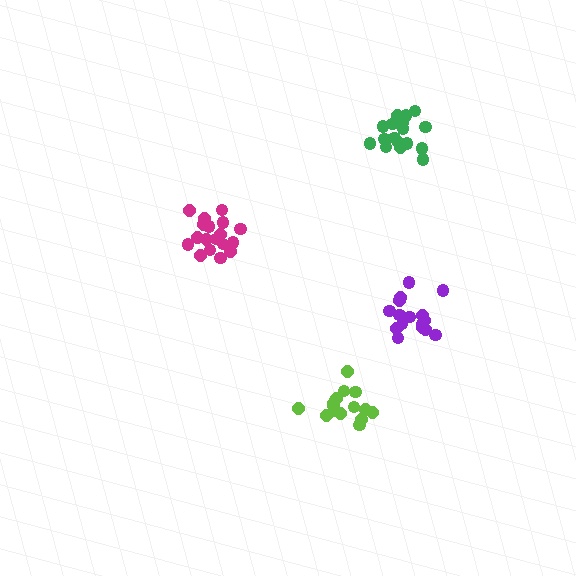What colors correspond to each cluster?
The clusters are colored: lime, purple, green, magenta.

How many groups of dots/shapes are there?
There are 4 groups.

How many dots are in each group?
Group 1: 16 dots, Group 2: 16 dots, Group 3: 18 dots, Group 4: 18 dots (68 total).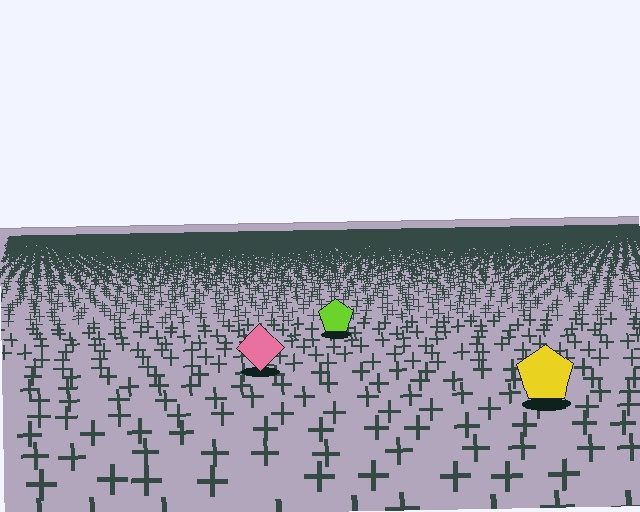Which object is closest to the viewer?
The yellow pentagon is closest. The texture marks near it are larger and more spread out.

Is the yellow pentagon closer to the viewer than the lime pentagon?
Yes. The yellow pentagon is closer — you can tell from the texture gradient: the ground texture is coarser near it.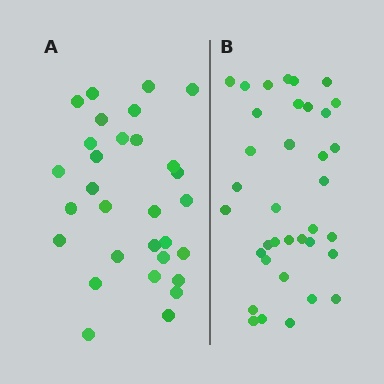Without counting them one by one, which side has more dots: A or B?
Region B (the right region) has more dots.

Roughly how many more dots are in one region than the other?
Region B has about 6 more dots than region A.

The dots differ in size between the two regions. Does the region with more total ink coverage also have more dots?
No. Region A has more total ink coverage because its dots are larger, but region B actually contains more individual dots. Total area can be misleading — the number of items is what matters here.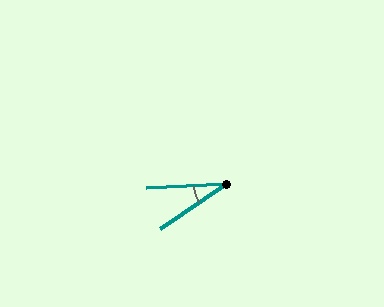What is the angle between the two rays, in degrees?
Approximately 31 degrees.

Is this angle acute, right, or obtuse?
It is acute.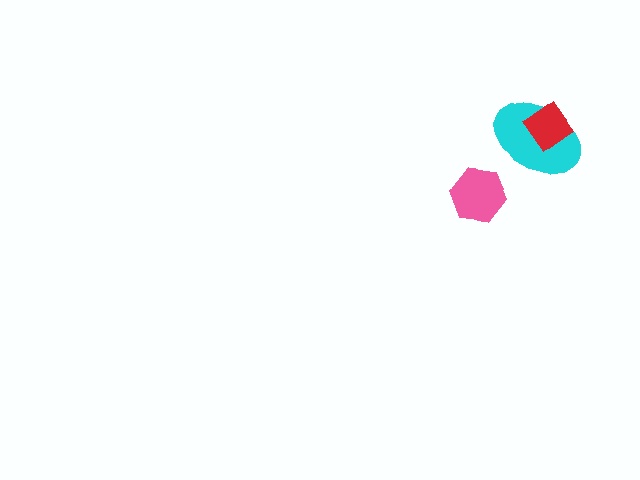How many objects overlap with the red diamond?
1 object overlaps with the red diamond.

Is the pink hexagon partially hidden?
No, no other shape covers it.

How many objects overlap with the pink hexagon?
0 objects overlap with the pink hexagon.